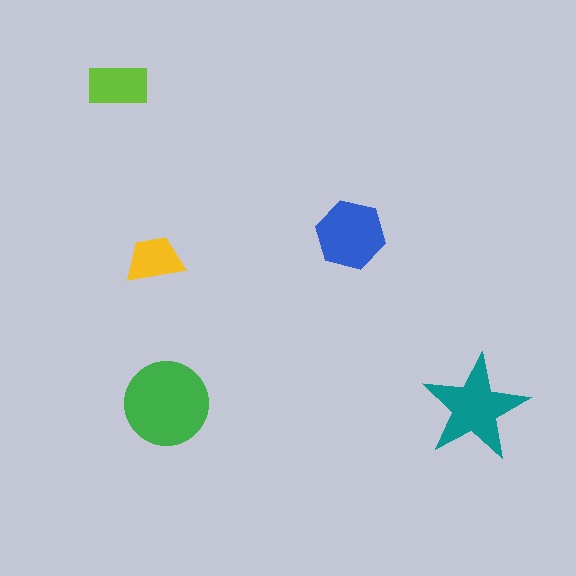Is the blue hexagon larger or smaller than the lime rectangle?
Larger.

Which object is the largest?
The green circle.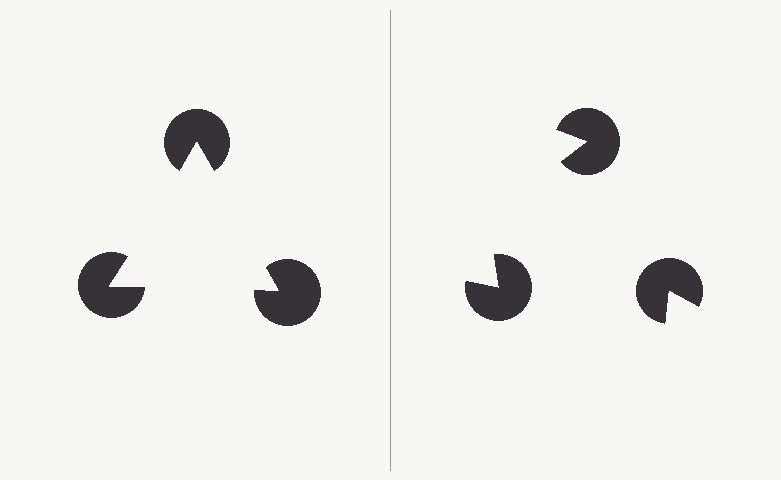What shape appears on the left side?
An illusory triangle.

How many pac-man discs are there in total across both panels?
6 — 3 on each side.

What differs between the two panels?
The pac-man discs are positioned identically on both sides; only the wedge orientations differ. On the left they align to a triangle; on the right they are misaligned.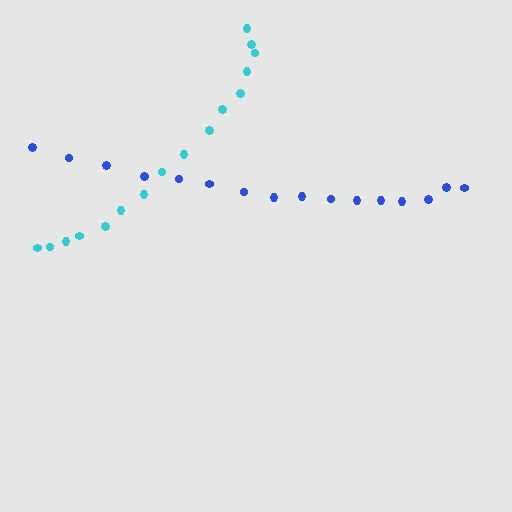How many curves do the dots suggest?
There are 2 distinct paths.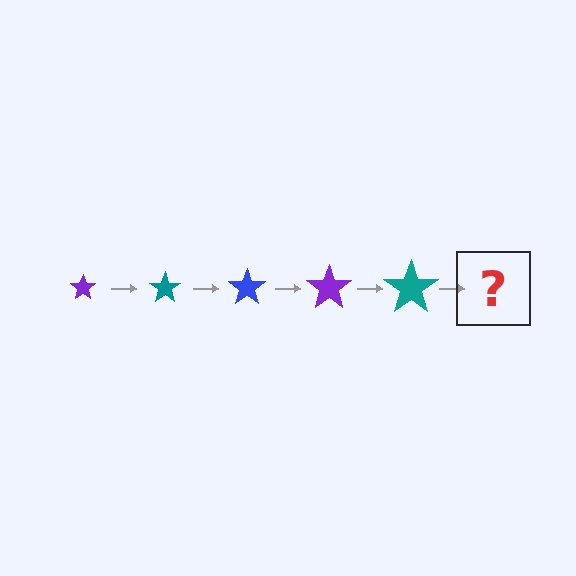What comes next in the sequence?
The next element should be a blue star, larger than the previous one.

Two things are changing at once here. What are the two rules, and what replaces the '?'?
The two rules are that the star grows larger each step and the color cycles through purple, teal, and blue. The '?' should be a blue star, larger than the previous one.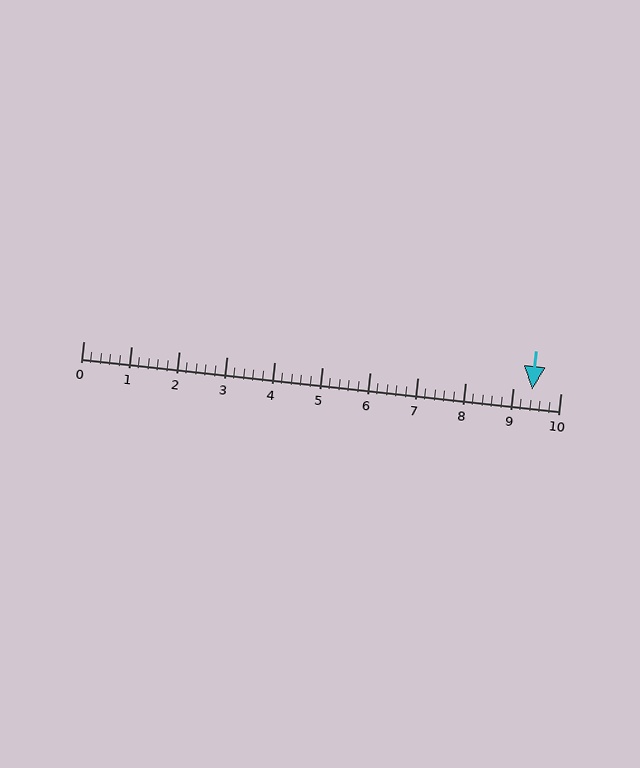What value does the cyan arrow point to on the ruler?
The cyan arrow points to approximately 9.4.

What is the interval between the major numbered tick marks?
The major tick marks are spaced 1 units apart.